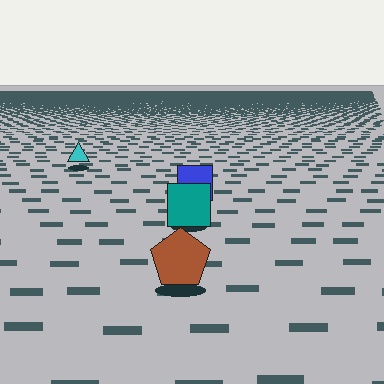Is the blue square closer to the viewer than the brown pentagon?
No. The brown pentagon is closer — you can tell from the texture gradient: the ground texture is coarser near it.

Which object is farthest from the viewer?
The cyan triangle is farthest from the viewer. It appears smaller and the ground texture around it is denser.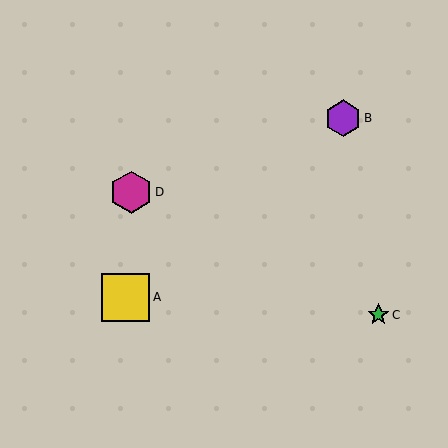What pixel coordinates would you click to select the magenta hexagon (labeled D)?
Click at (131, 192) to select the magenta hexagon D.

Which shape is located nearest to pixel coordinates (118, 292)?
The yellow square (labeled A) at (126, 297) is nearest to that location.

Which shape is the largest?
The yellow square (labeled A) is the largest.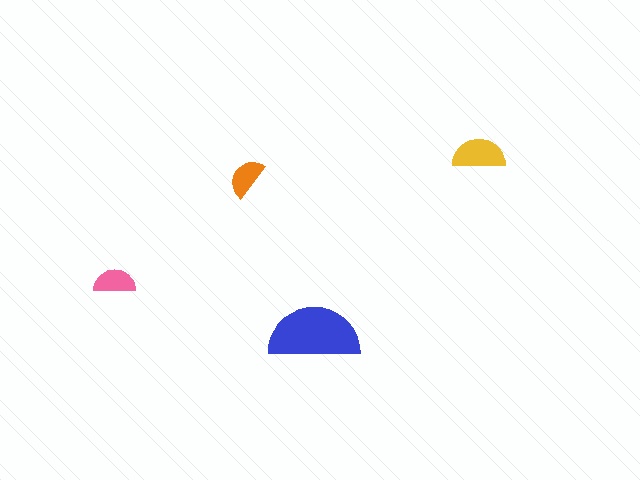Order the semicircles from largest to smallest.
the blue one, the yellow one, the pink one, the orange one.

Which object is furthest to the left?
The pink semicircle is leftmost.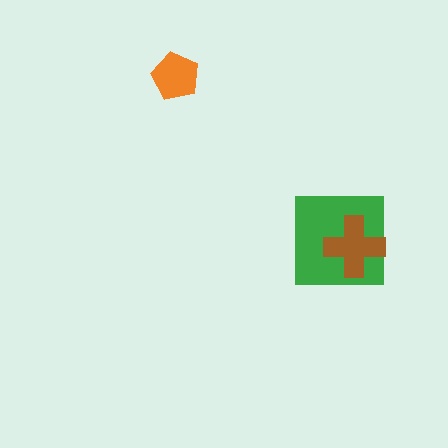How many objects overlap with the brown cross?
1 object overlaps with the brown cross.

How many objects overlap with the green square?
1 object overlaps with the green square.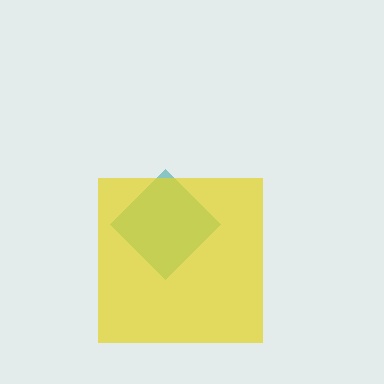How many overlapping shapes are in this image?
There are 2 overlapping shapes in the image.